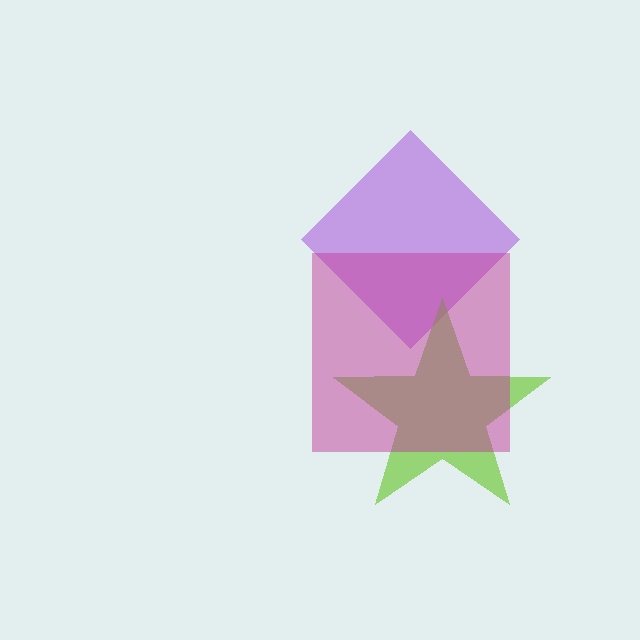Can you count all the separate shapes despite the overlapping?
Yes, there are 3 separate shapes.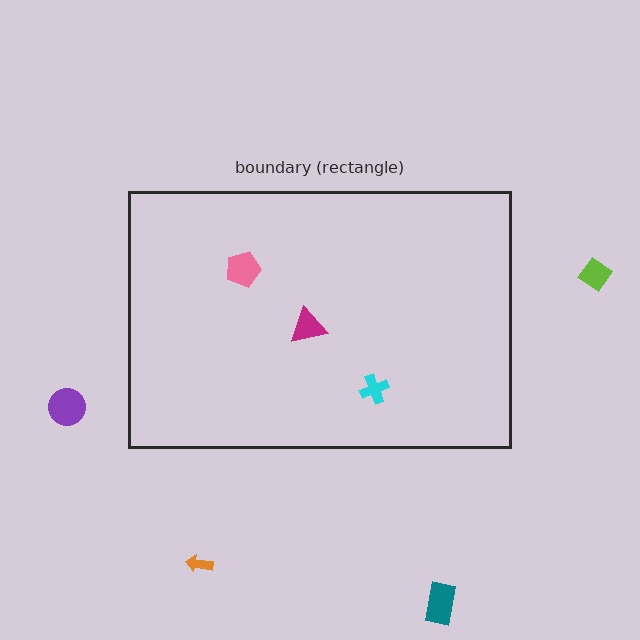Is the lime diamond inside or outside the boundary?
Outside.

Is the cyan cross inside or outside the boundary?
Inside.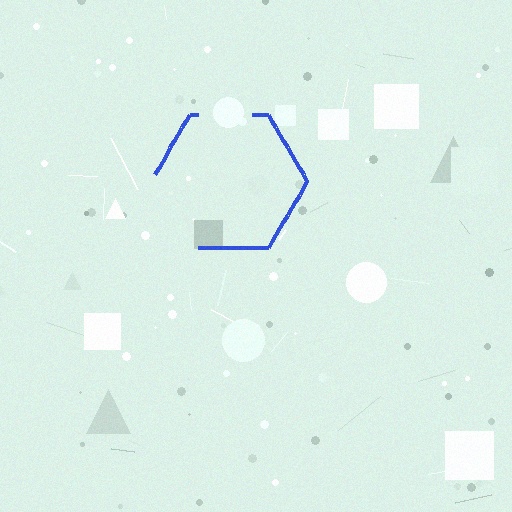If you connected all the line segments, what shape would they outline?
They would outline a hexagon.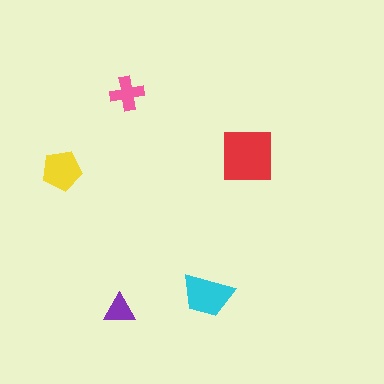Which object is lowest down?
The purple triangle is bottommost.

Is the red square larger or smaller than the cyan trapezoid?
Larger.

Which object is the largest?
The red square.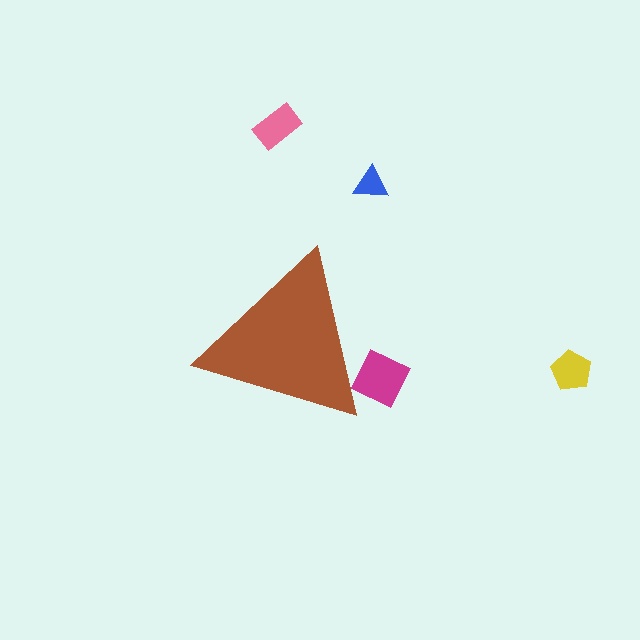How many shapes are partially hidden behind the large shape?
1 shape is partially hidden.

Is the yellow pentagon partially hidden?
No, the yellow pentagon is fully visible.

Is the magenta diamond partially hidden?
Yes, the magenta diamond is partially hidden behind the brown triangle.